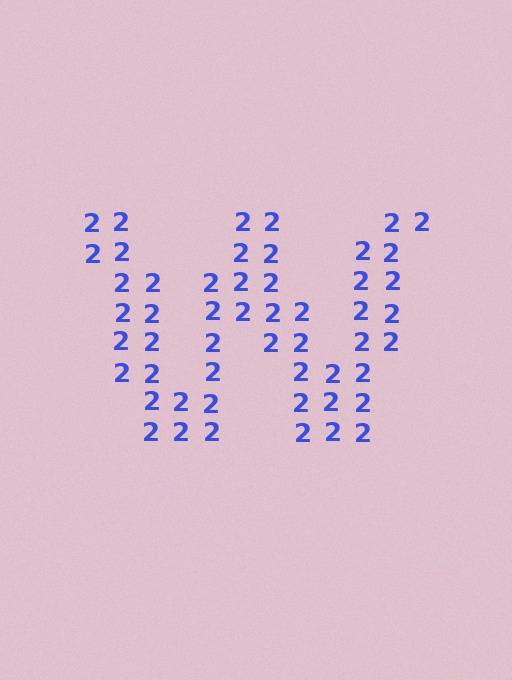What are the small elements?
The small elements are digit 2's.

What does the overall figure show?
The overall figure shows the letter W.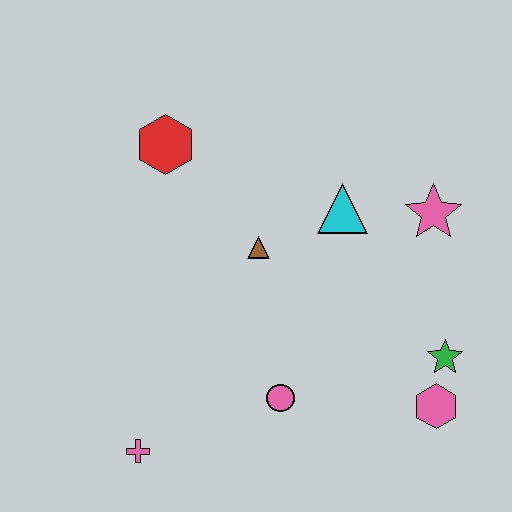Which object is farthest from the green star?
The red hexagon is farthest from the green star.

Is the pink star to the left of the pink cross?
No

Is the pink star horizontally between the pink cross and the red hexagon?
No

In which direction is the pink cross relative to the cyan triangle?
The pink cross is below the cyan triangle.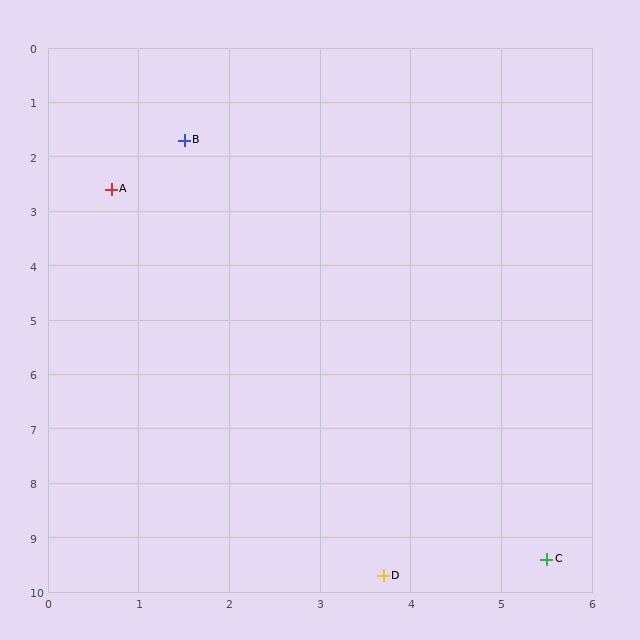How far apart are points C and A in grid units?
Points C and A are about 8.3 grid units apart.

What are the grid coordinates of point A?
Point A is at approximately (0.7, 2.6).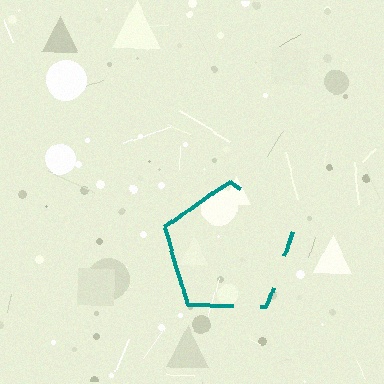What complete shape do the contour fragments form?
The contour fragments form a pentagon.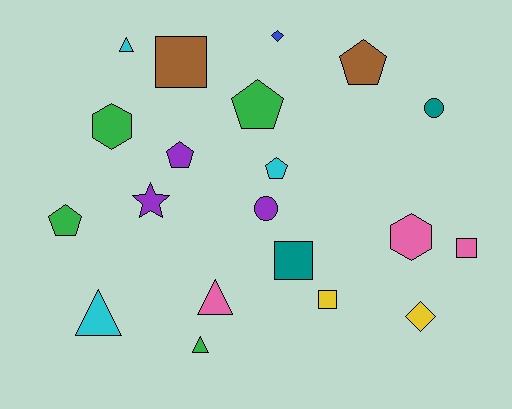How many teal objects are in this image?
There are 2 teal objects.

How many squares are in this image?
There are 4 squares.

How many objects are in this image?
There are 20 objects.